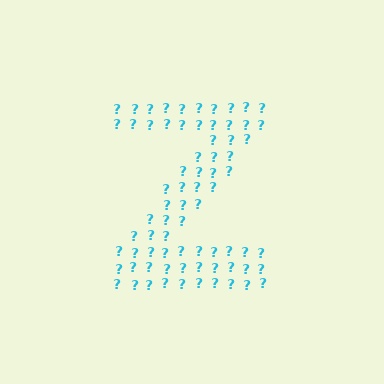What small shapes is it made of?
It is made of small question marks.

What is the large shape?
The large shape is the letter Z.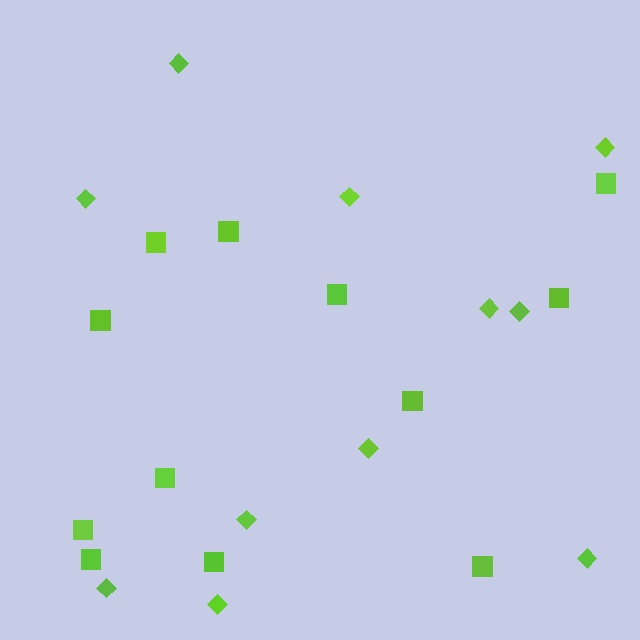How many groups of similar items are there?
There are 2 groups: one group of squares (12) and one group of diamonds (11).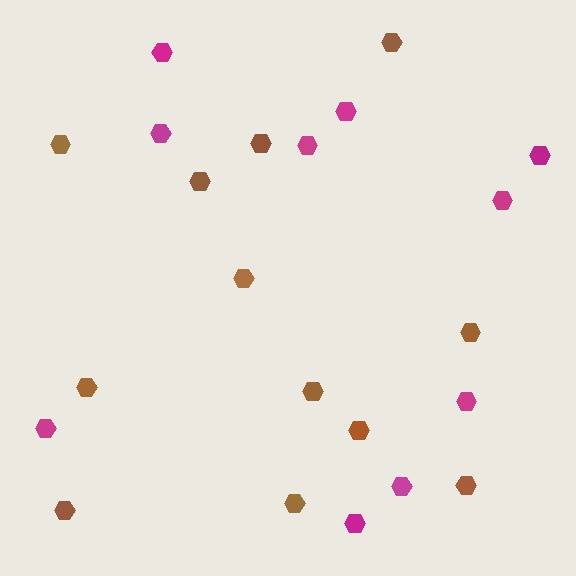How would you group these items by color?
There are 2 groups: one group of brown hexagons (12) and one group of magenta hexagons (10).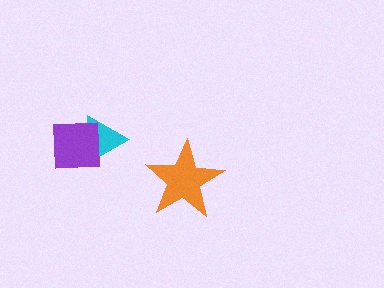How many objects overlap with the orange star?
0 objects overlap with the orange star.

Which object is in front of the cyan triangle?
The purple square is in front of the cyan triangle.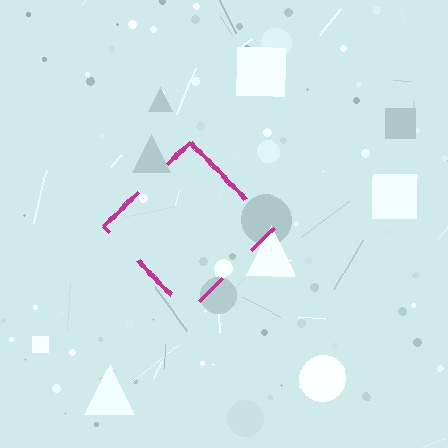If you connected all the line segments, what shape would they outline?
They would outline a diamond.